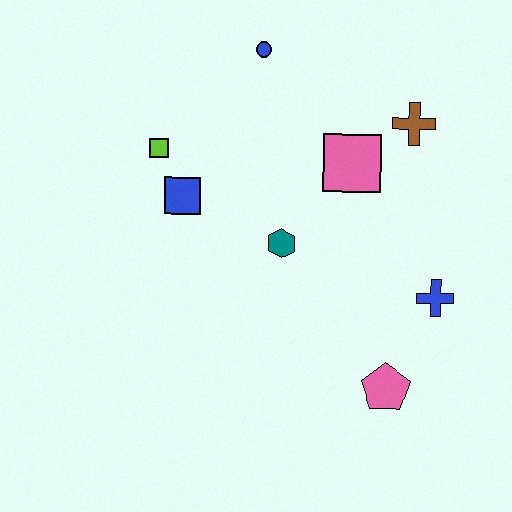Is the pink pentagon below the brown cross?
Yes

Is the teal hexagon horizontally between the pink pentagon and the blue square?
Yes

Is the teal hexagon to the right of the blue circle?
Yes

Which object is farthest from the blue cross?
The lime square is farthest from the blue cross.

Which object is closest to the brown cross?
The pink square is closest to the brown cross.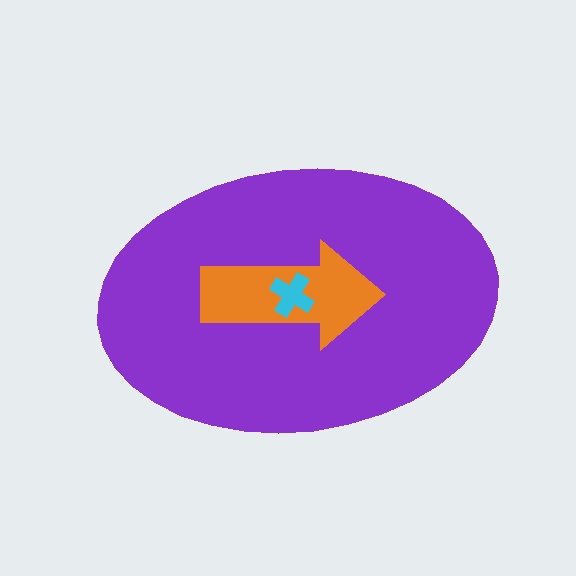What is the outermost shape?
The purple ellipse.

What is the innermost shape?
The cyan cross.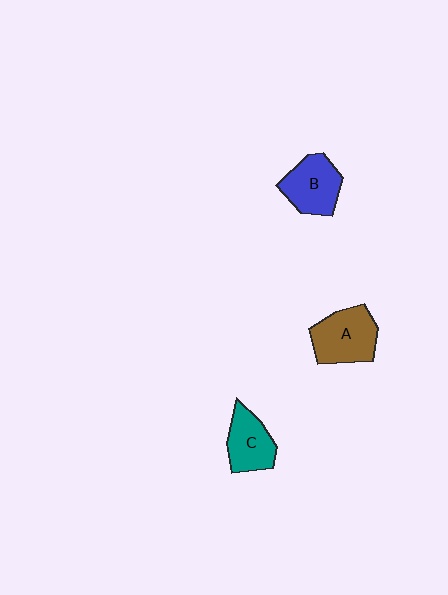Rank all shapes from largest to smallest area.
From largest to smallest: A (brown), B (blue), C (teal).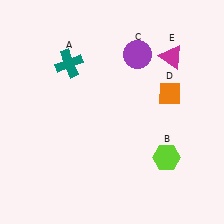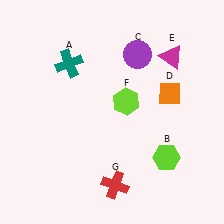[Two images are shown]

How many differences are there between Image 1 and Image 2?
There are 2 differences between the two images.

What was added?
A lime hexagon (F), a red cross (G) were added in Image 2.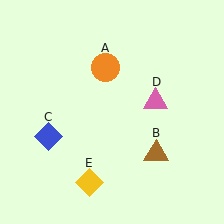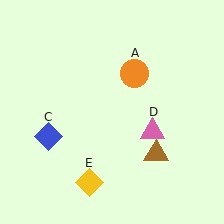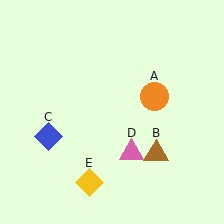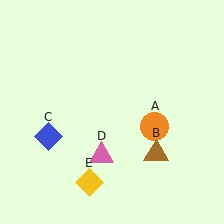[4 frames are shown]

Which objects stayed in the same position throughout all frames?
Brown triangle (object B) and blue diamond (object C) and yellow diamond (object E) remained stationary.